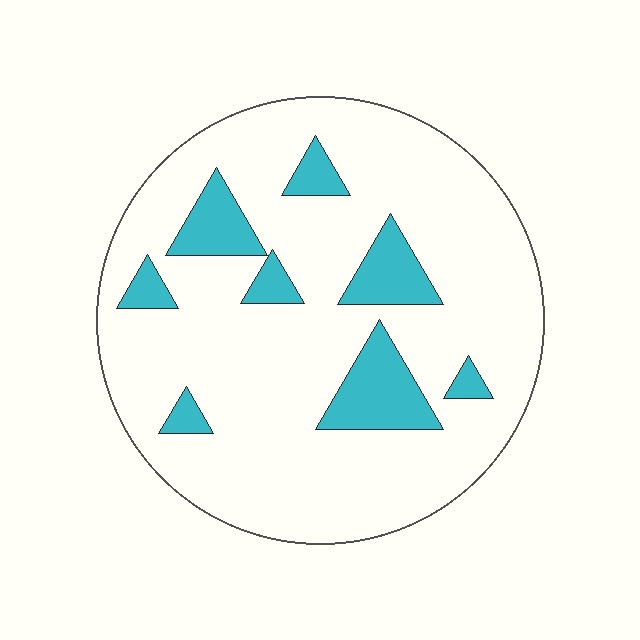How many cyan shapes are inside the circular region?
8.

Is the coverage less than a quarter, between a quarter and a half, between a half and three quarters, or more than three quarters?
Less than a quarter.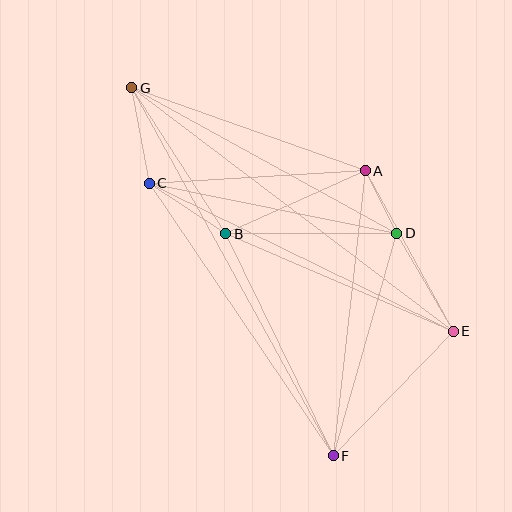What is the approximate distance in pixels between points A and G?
The distance between A and G is approximately 248 pixels.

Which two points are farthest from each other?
Points F and G are farthest from each other.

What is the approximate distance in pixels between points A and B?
The distance between A and B is approximately 153 pixels.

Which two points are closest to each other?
Points A and D are closest to each other.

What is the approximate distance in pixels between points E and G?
The distance between E and G is approximately 403 pixels.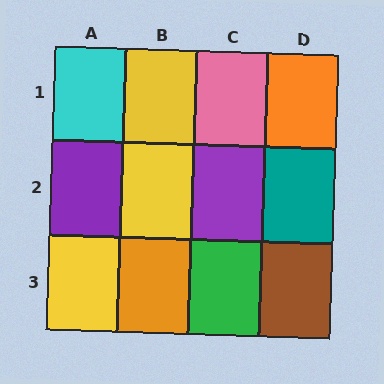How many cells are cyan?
1 cell is cyan.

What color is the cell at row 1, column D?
Orange.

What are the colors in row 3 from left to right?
Yellow, orange, green, brown.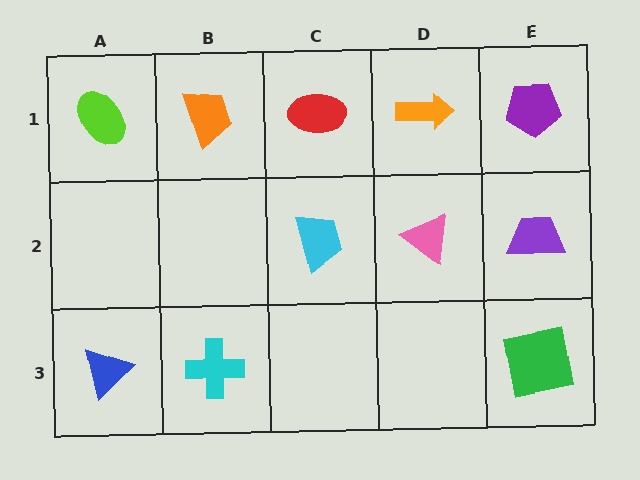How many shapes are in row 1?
5 shapes.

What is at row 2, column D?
A pink triangle.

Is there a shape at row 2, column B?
No, that cell is empty.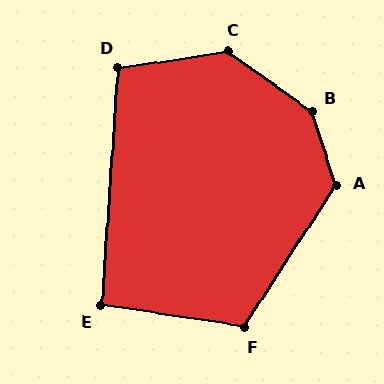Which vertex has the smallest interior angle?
E, at approximately 95 degrees.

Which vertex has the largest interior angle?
B, at approximately 143 degrees.